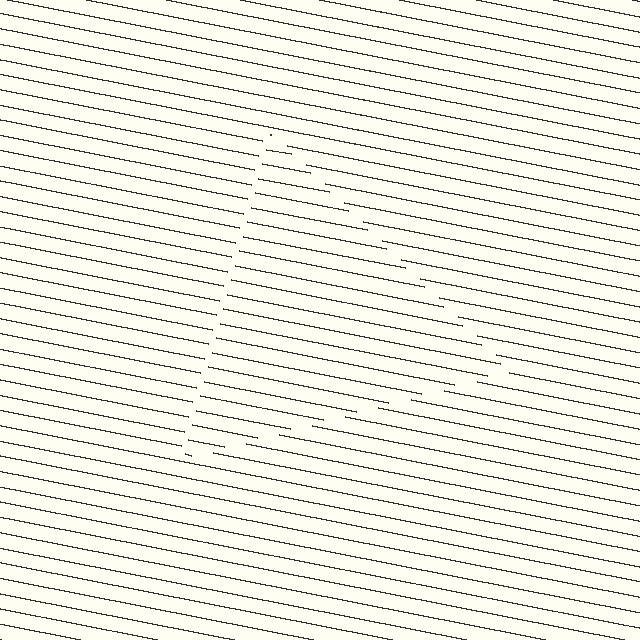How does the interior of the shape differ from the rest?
The interior of the shape contains the same grating, shifted by half a period — the contour is defined by the phase discontinuity where line-ends from the inner and outer gratings abut.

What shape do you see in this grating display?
An illusory triangle. The interior of the shape contains the same grating, shifted by half a period — the contour is defined by the phase discontinuity where line-ends from the inner and outer gratings abut.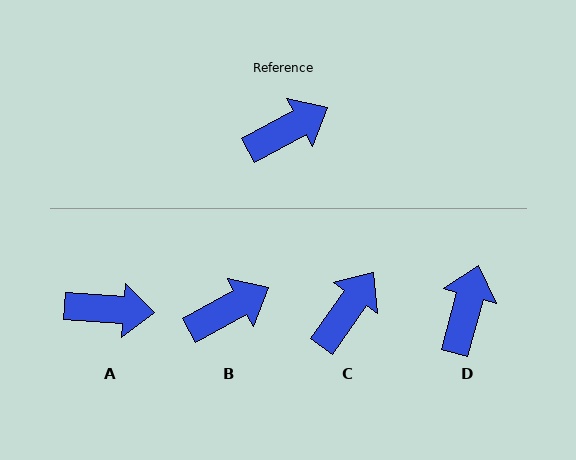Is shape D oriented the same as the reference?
No, it is off by about 46 degrees.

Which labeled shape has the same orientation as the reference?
B.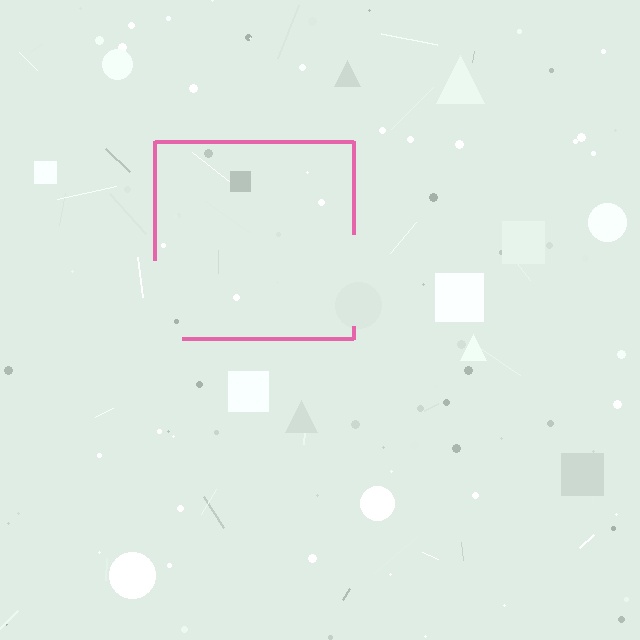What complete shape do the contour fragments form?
The contour fragments form a square.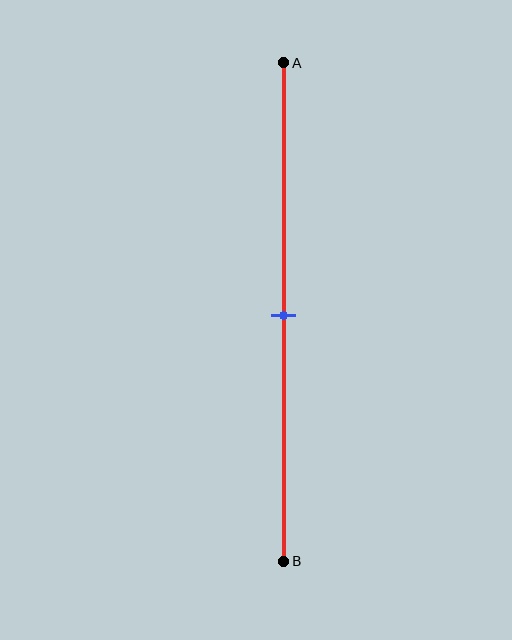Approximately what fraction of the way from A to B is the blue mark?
The blue mark is approximately 50% of the way from A to B.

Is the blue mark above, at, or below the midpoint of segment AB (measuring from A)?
The blue mark is approximately at the midpoint of segment AB.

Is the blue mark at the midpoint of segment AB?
Yes, the mark is approximately at the midpoint.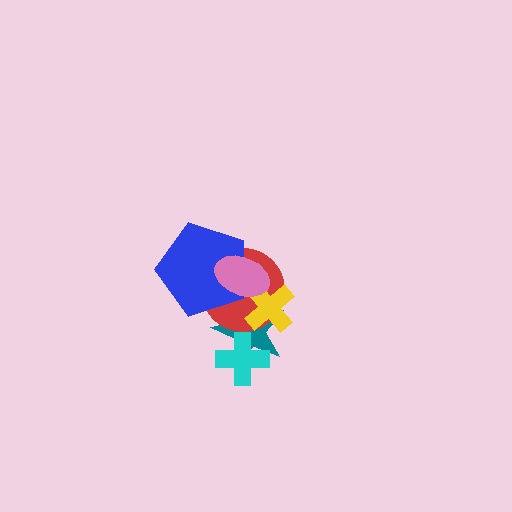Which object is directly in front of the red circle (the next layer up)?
The blue pentagon is directly in front of the red circle.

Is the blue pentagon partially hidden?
Yes, it is partially covered by another shape.